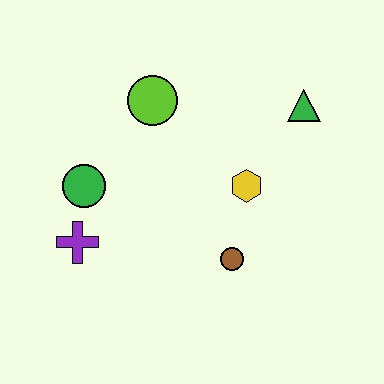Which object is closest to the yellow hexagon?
The brown circle is closest to the yellow hexagon.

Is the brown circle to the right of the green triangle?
No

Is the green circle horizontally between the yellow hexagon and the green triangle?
No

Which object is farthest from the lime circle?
The brown circle is farthest from the lime circle.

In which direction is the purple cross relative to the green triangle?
The purple cross is to the left of the green triangle.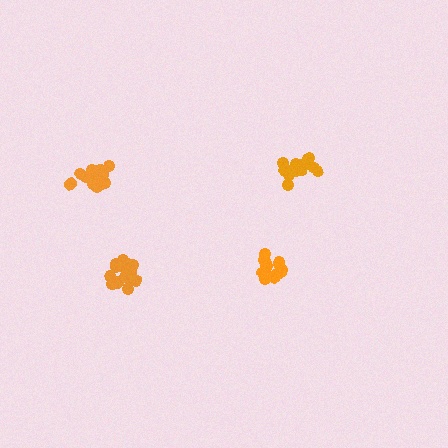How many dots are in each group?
Group 1: 14 dots, Group 2: 18 dots, Group 3: 14 dots, Group 4: 16 dots (62 total).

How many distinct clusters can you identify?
There are 4 distinct clusters.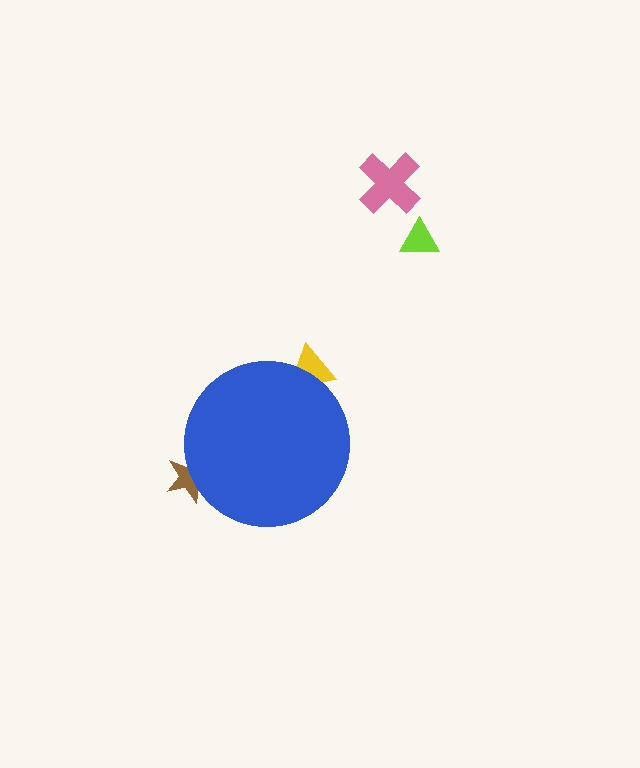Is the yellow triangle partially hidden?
Yes, the yellow triangle is partially hidden behind the blue circle.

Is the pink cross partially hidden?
No, the pink cross is fully visible.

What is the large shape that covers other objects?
A blue circle.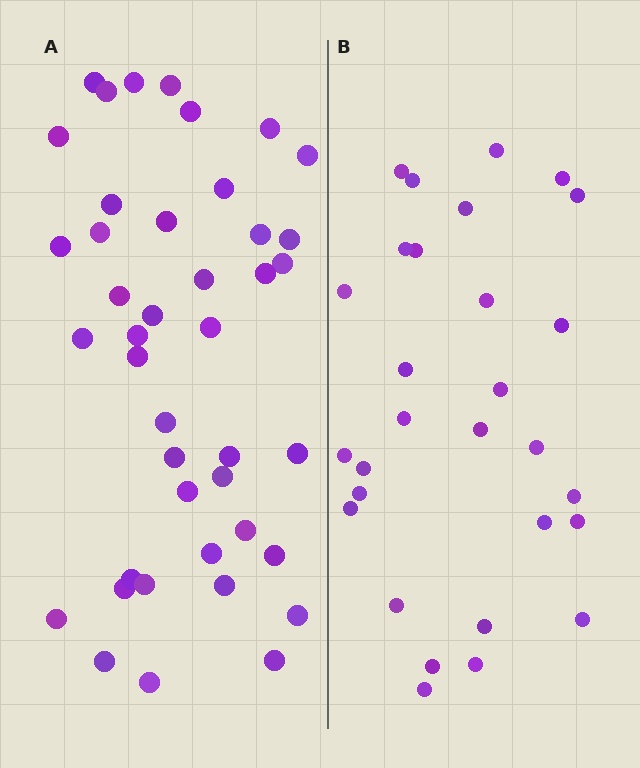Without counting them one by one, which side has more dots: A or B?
Region A (the left region) has more dots.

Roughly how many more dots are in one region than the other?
Region A has approximately 15 more dots than region B.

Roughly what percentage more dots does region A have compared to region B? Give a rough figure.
About 45% more.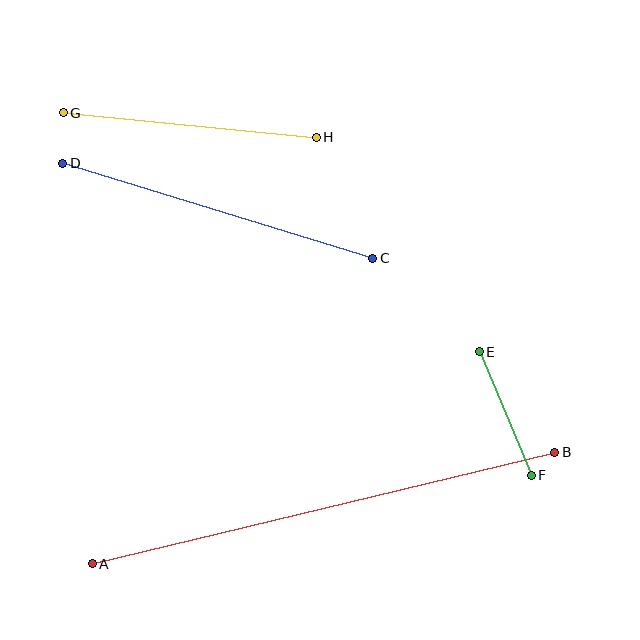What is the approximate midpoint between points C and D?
The midpoint is at approximately (218, 211) pixels.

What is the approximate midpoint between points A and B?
The midpoint is at approximately (323, 508) pixels.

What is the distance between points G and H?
The distance is approximately 254 pixels.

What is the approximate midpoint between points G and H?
The midpoint is at approximately (190, 125) pixels.